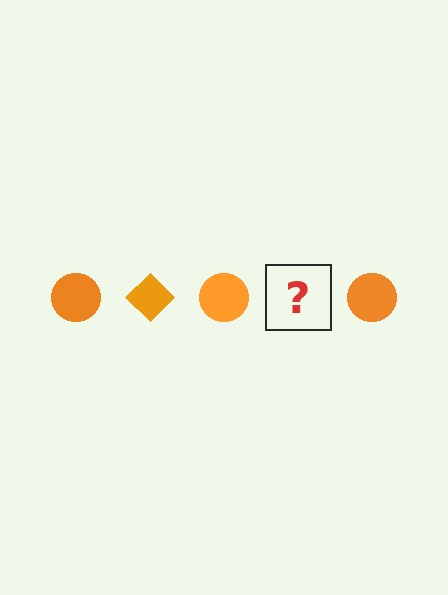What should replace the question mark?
The question mark should be replaced with an orange diamond.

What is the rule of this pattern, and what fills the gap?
The rule is that the pattern cycles through circle, diamond shapes in orange. The gap should be filled with an orange diamond.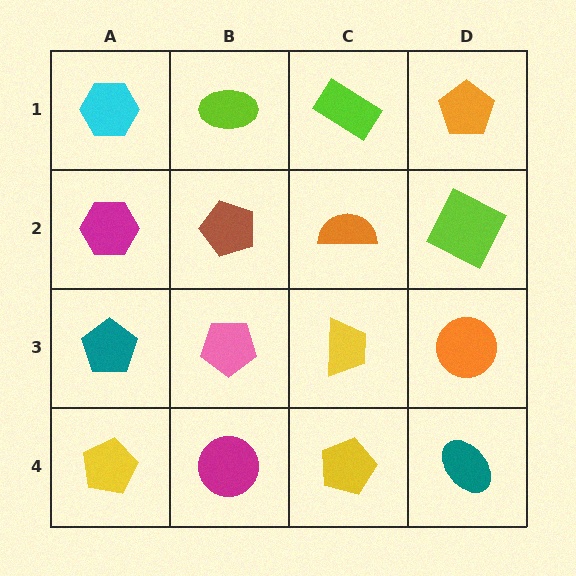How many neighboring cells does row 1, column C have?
3.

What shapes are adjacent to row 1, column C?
An orange semicircle (row 2, column C), a lime ellipse (row 1, column B), an orange pentagon (row 1, column D).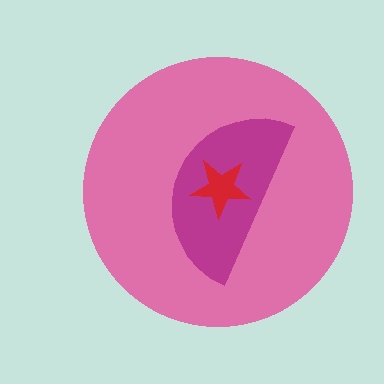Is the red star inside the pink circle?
Yes.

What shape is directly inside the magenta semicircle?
The red star.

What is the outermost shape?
The pink circle.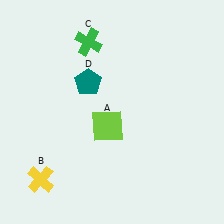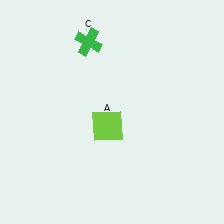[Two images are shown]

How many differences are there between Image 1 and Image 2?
There are 2 differences between the two images.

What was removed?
The yellow cross (B), the teal pentagon (D) were removed in Image 2.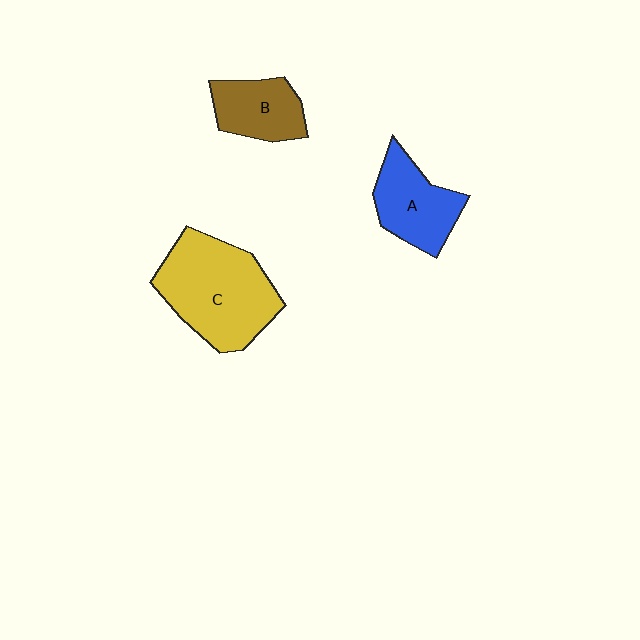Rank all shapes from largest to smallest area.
From largest to smallest: C (yellow), A (blue), B (brown).